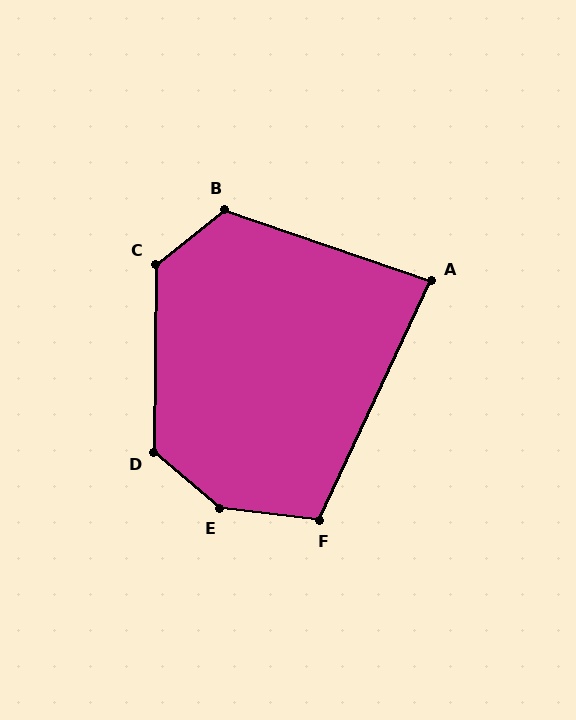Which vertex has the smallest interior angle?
A, at approximately 84 degrees.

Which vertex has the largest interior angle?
E, at approximately 147 degrees.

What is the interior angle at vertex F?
Approximately 108 degrees (obtuse).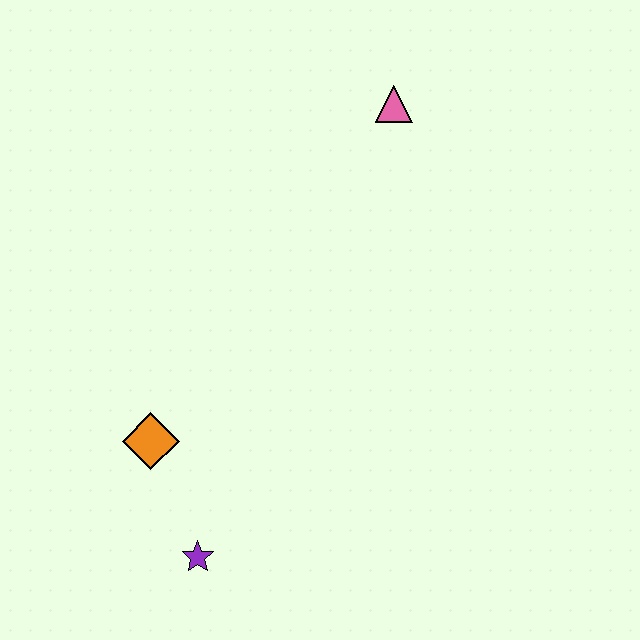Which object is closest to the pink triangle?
The orange diamond is closest to the pink triangle.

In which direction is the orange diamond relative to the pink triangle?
The orange diamond is below the pink triangle.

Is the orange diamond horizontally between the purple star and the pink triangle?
No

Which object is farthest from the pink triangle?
The purple star is farthest from the pink triangle.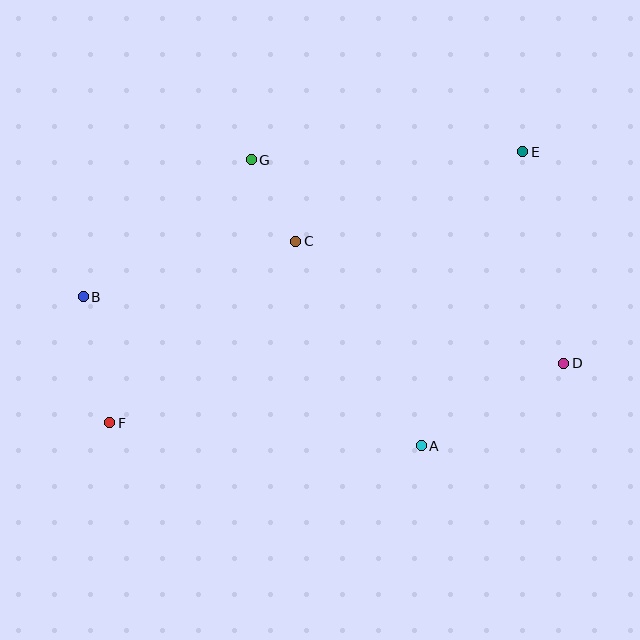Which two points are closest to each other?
Points C and G are closest to each other.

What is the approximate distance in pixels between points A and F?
The distance between A and F is approximately 312 pixels.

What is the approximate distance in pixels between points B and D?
The distance between B and D is approximately 485 pixels.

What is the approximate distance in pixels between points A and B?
The distance between A and B is approximately 369 pixels.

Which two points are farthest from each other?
Points E and F are farthest from each other.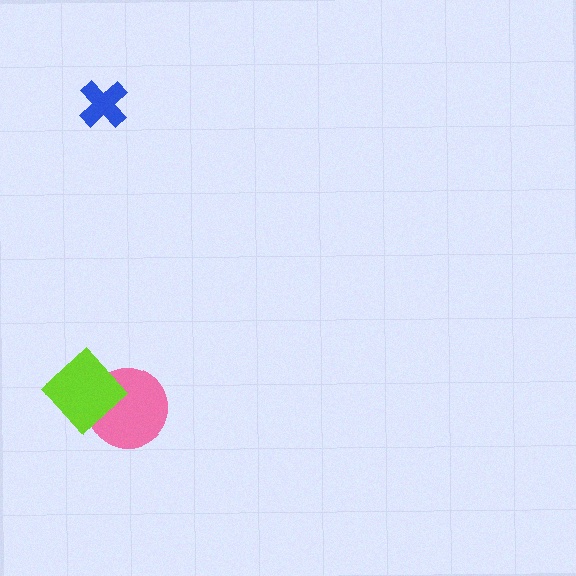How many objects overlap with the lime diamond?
1 object overlaps with the lime diamond.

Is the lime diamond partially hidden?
No, no other shape covers it.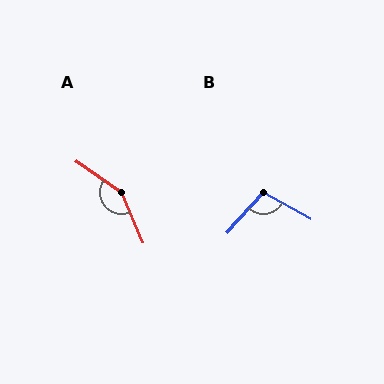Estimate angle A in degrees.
Approximately 147 degrees.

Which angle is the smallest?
B, at approximately 103 degrees.